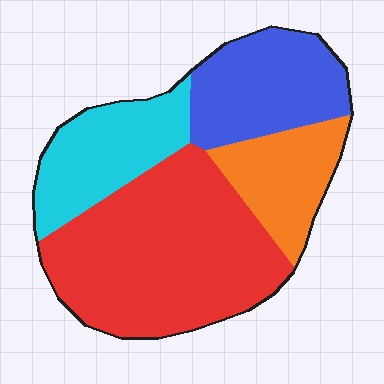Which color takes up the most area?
Red, at roughly 45%.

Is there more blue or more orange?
Blue.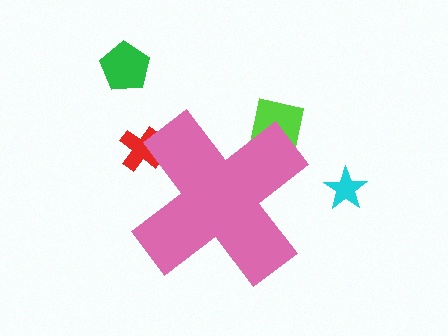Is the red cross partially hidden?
Yes, the red cross is partially hidden behind the pink cross.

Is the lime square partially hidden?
Yes, the lime square is partially hidden behind the pink cross.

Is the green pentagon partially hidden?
No, the green pentagon is fully visible.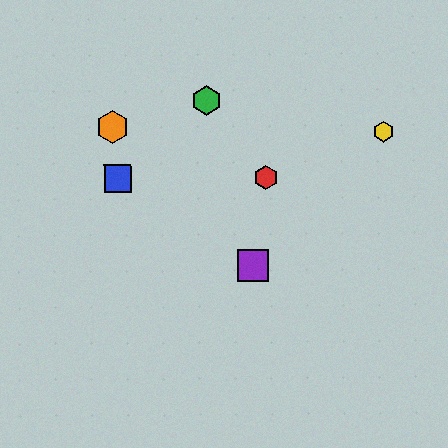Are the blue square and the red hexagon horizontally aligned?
Yes, both are at y≈179.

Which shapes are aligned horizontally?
The red hexagon, the blue square are aligned horizontally.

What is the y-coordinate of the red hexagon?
The red hexagon is at y≈177.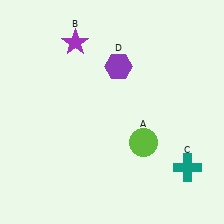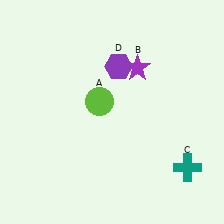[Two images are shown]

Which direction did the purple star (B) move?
The purple star (B) moved right.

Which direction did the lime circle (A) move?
The lime circle (A) moved left.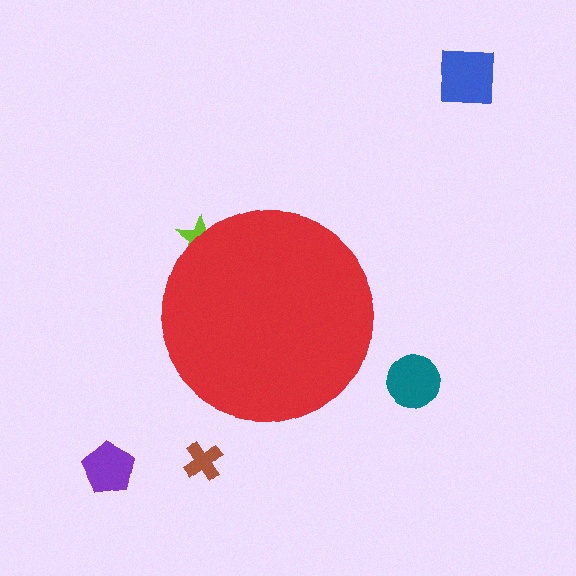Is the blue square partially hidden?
No, the blue square is fully visible.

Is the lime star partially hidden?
Yes, the lime star is partially hidden behind the red circle.